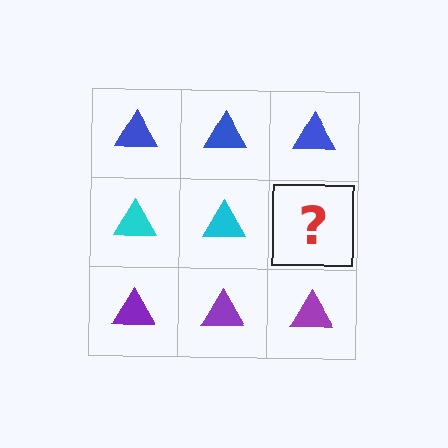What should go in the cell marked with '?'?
The missing cell should contain a cyan triangle.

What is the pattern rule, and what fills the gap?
The rule is that each row has a consistent color. The gap should be filled with a cyan triangle.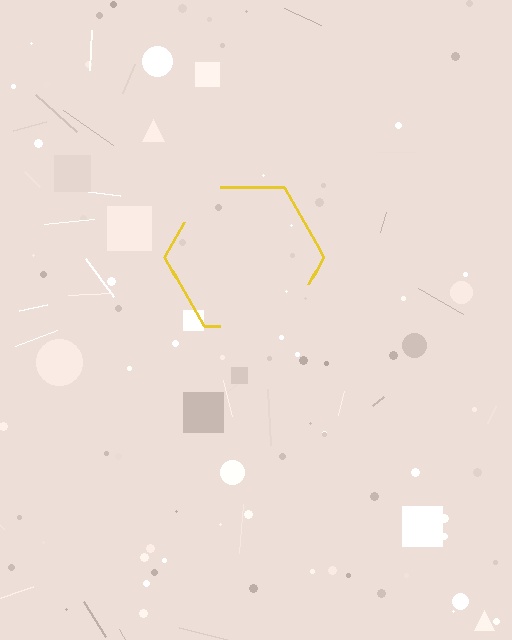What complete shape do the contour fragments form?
The contour fragments form a hexagon.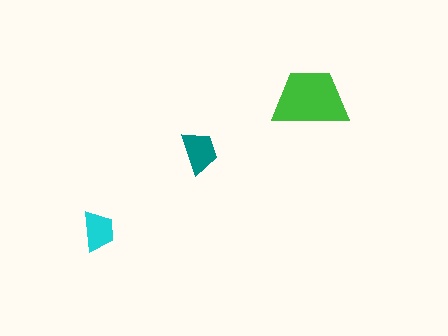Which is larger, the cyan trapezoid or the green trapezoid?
The green one.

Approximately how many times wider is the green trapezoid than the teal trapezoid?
About 2 times wider.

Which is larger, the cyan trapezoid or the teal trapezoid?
The teal one.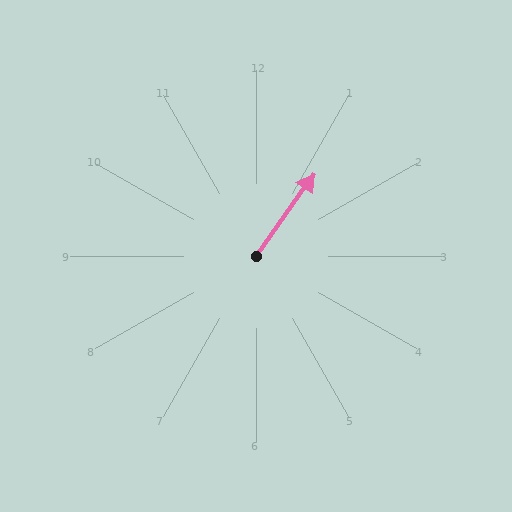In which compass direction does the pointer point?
Northeast.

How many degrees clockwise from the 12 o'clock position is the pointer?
Approximately 35 degrees.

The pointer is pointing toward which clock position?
Roughly 1 o'clock.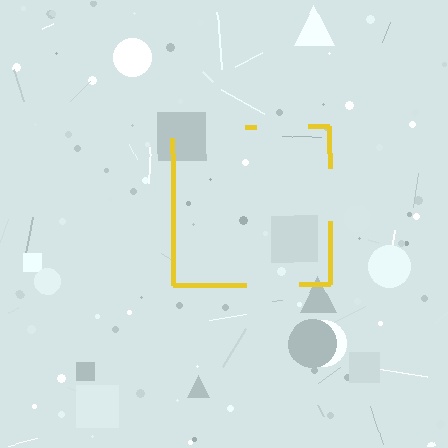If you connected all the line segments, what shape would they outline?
They would outline a square.